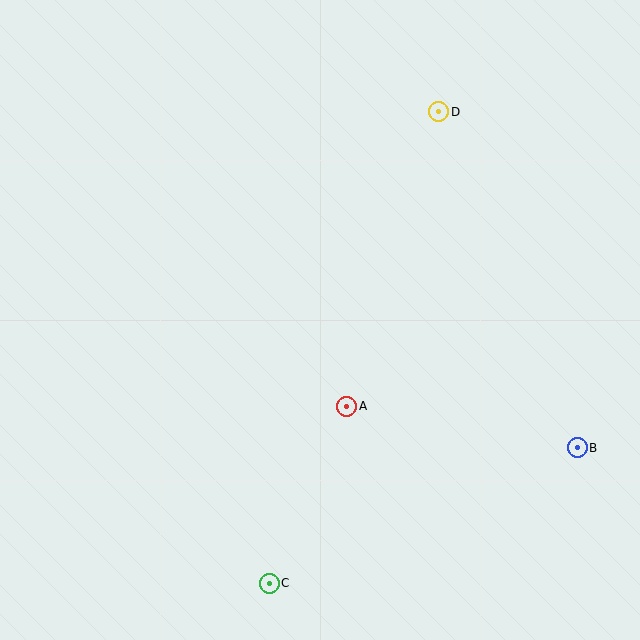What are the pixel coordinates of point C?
Point C is at (269, 583).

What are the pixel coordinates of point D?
Point D is at (439, 112).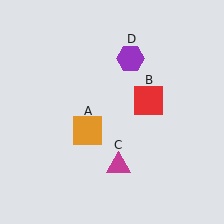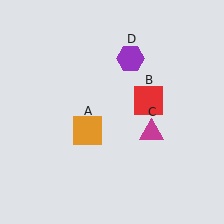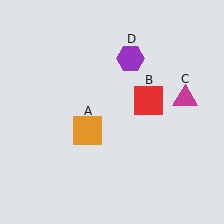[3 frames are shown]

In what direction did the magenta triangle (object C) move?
The magenta triangle (object C) moved up and to the right.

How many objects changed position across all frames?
1 object changed position: magenta triangle (object C).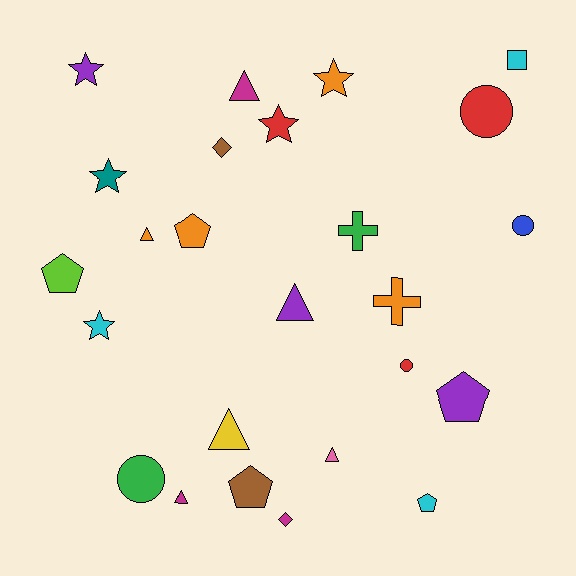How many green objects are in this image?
There are 2 green objects.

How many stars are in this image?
There are 5 stars.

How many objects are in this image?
There are 25 objects.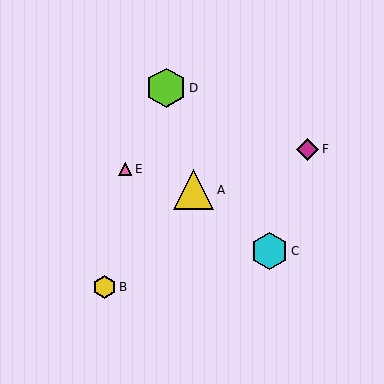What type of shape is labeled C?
Shape C is a cyan hexagon.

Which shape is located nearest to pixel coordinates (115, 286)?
The yellow hexagon (labeled B) at (105, 287) is nearest to that location.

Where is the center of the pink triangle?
The center of the pink triangle is at (125, 169).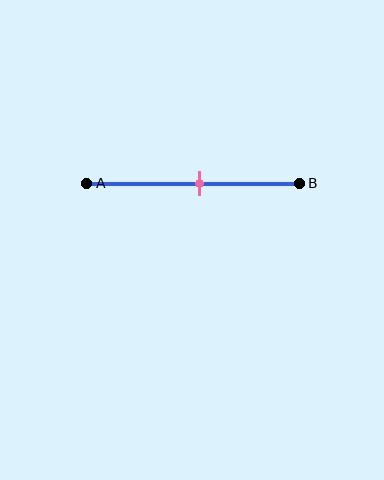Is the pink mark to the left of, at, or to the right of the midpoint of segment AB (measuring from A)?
The pink mark is approximately at the midpoint of segment AB.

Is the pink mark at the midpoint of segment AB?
Yes, the mark is approximately at the midpoint.